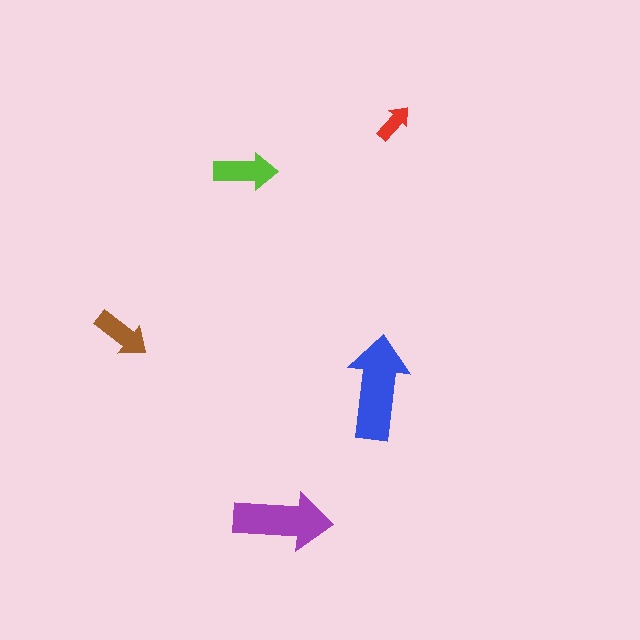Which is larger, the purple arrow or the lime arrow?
The purple one.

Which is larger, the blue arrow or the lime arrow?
The blue one.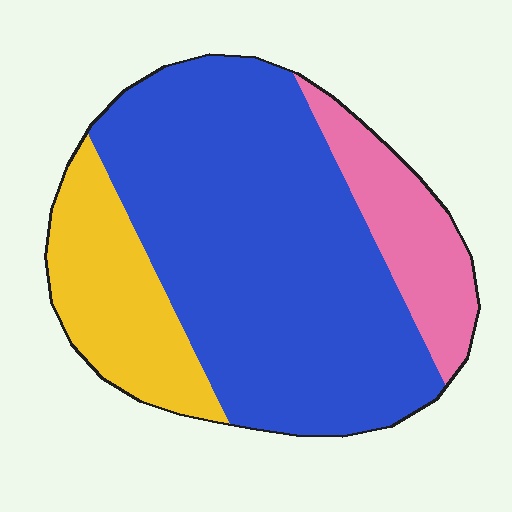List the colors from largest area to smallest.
From largest to smallest: blue, yellow, pink.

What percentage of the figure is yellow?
Yellow covers about 20% of the figure.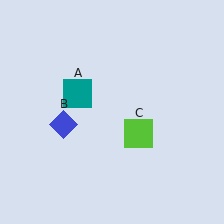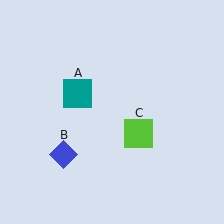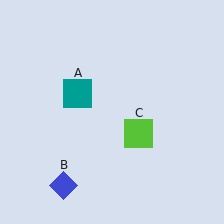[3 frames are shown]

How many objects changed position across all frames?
1 object changed position: blue diamond (object B).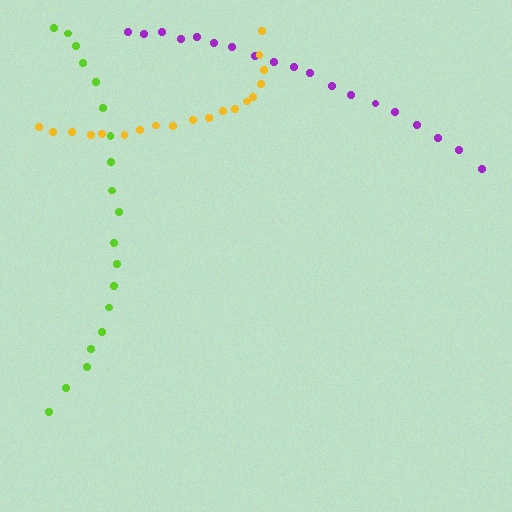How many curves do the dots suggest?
There are 3 distinct paths.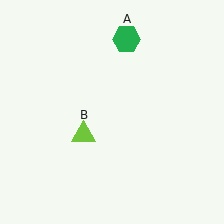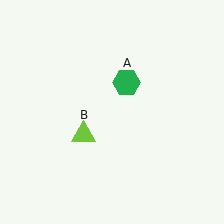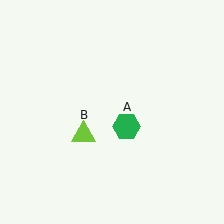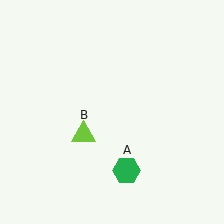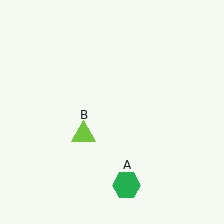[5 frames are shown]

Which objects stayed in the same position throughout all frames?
Lime triangle (object B) remained stationary.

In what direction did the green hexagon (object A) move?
The green hexagon (object A) moved down.